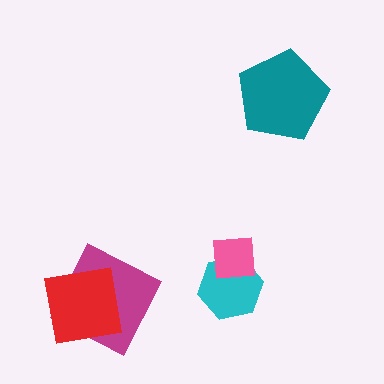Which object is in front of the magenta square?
The red square is in front of the magenta square.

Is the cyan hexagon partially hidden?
Yes, it is partially covered by another shape.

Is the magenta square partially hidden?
Yes, it is partially covered by another shape.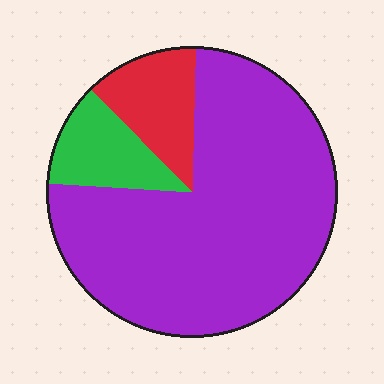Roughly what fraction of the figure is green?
Green covers about 10% of the figure.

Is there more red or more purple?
Purple.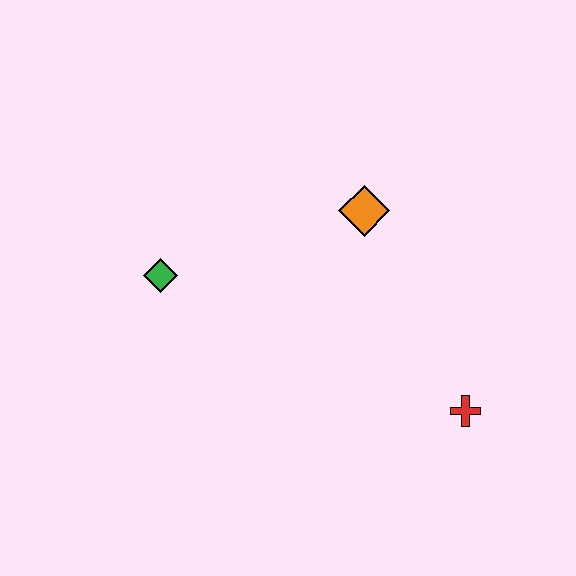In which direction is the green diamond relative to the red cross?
The green diamond is to the left of the red cross.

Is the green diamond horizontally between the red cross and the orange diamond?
No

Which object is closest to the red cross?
The orange diamond is closest to the red cross.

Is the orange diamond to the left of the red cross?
Yes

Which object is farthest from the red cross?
The green diamond is farthest from the red cross.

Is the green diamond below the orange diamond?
Yes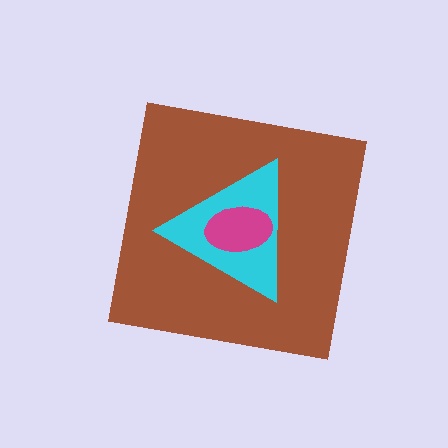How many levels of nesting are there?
3.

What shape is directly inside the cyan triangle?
The magenta ellipse.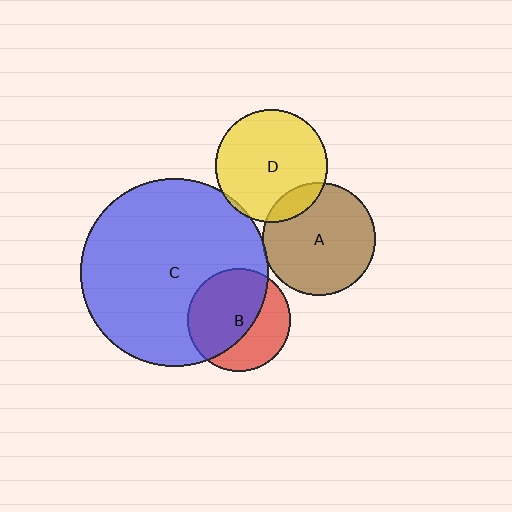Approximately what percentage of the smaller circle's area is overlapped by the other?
Approximately 5%.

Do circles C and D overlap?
Yes.